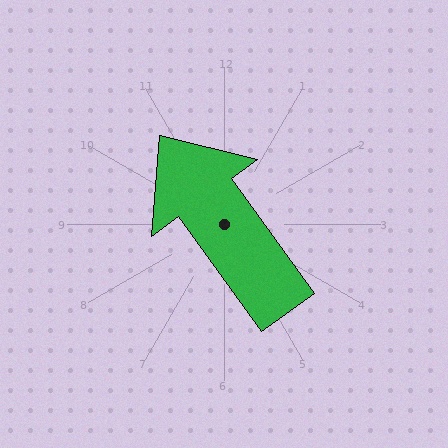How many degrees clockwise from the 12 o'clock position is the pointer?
Approximately 324 degrees.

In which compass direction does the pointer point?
Northwest.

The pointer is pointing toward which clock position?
Roughly 11 o'clock.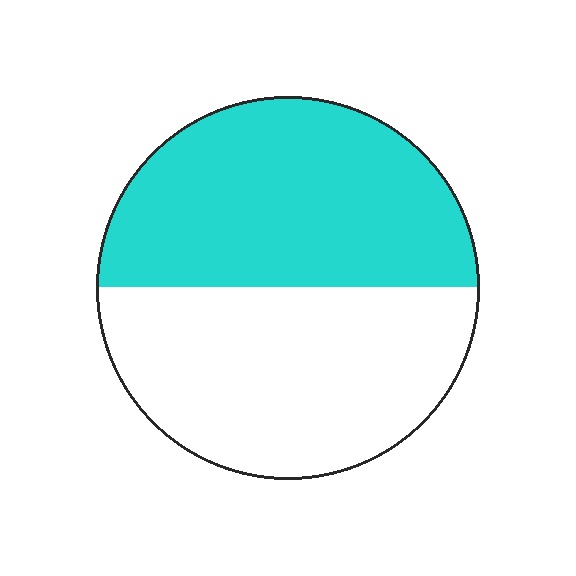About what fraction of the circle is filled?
About one half (1/2).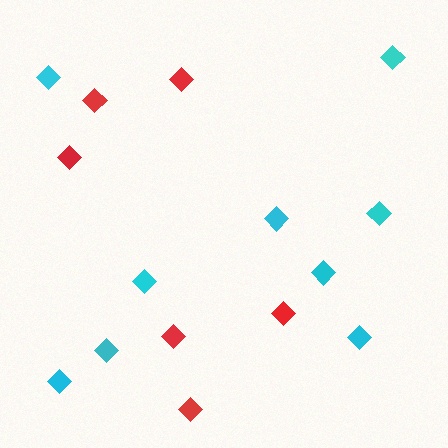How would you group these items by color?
There are 2 groups: one group of cyan diamonds (9) and one group of red diamonds (6).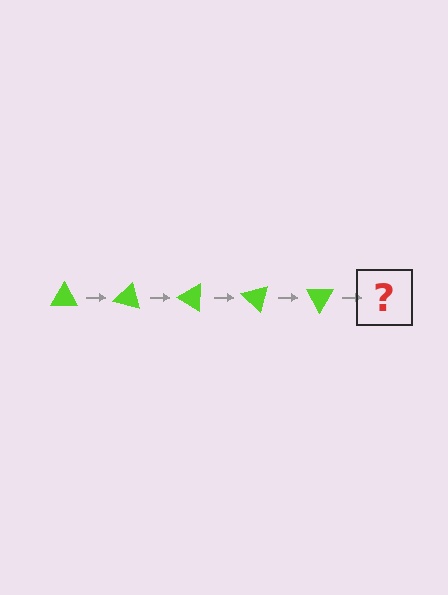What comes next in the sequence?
The next element should be a lime triangle rotated 75 degrees.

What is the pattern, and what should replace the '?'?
The pattern is that the triangle rotates 15 degrees each step. The '?' should be a lime triangle rotated 75 degrees.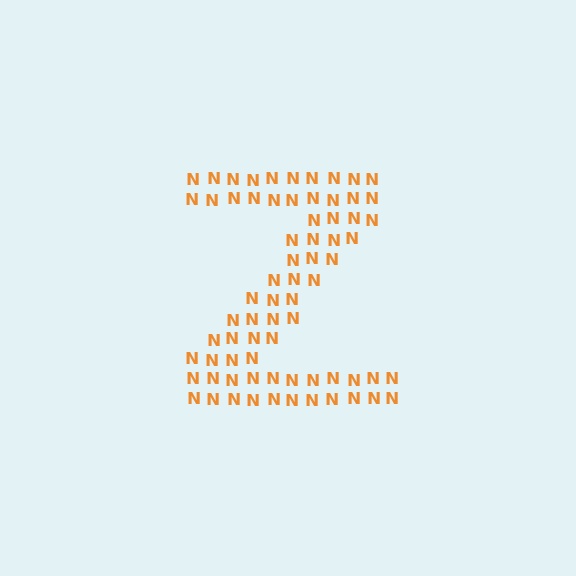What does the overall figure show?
The overall figure shows the letter Z.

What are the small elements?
The small elements are letter N's.